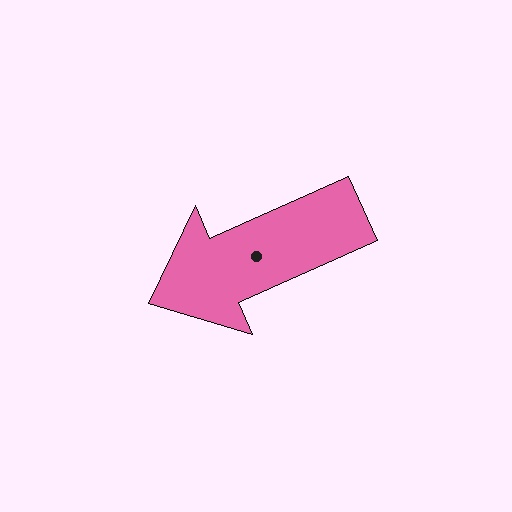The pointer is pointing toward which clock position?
Roughly 8 o'clock.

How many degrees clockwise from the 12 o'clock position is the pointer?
Approximately 246 degrees.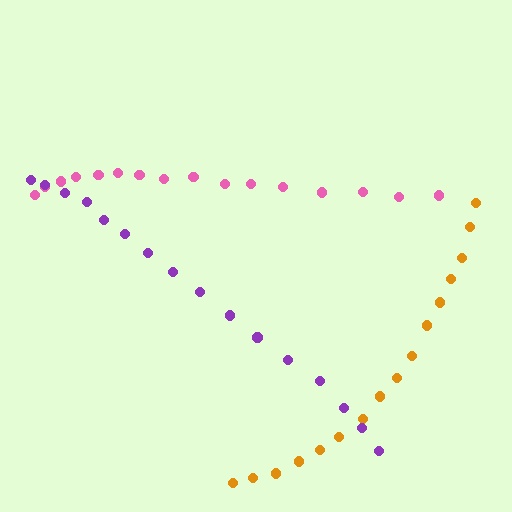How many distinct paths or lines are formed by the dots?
There are 3 distinct paths.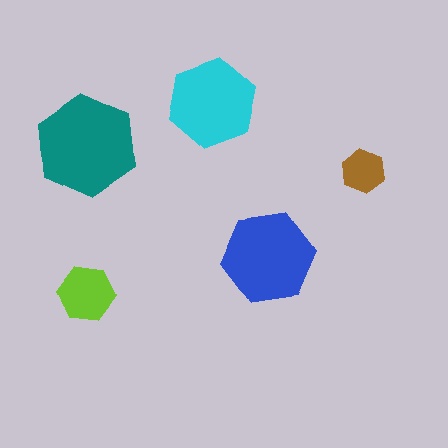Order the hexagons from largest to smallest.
the teal one, the blue one, the cyan one, the lime one, the brown one.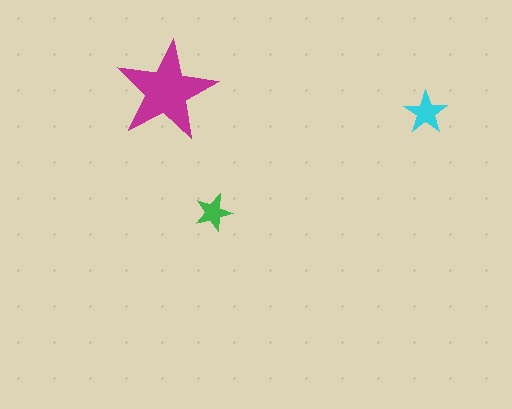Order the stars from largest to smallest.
the magenta one, the cyan one, the green one.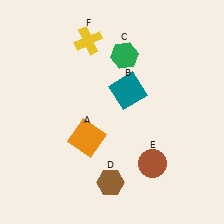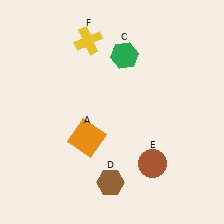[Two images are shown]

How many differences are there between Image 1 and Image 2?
There is 1 difference between the two images.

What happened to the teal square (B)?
The teal square (B) was removed in Image 2. It was in the top-right area of Image 1.